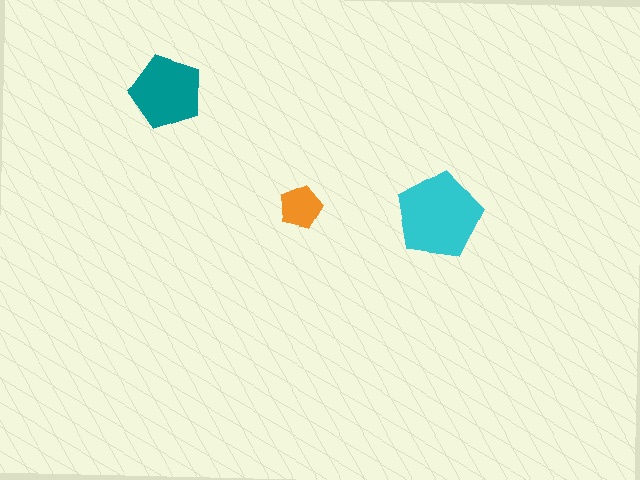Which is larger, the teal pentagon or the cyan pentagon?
The cyan one.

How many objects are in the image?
There are 3 objects in the image.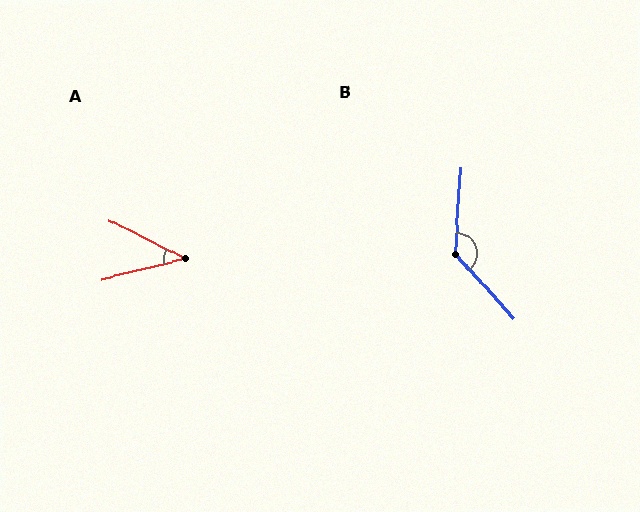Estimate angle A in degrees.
Approximately 41 degrees.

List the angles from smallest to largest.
A (41°), B (135°).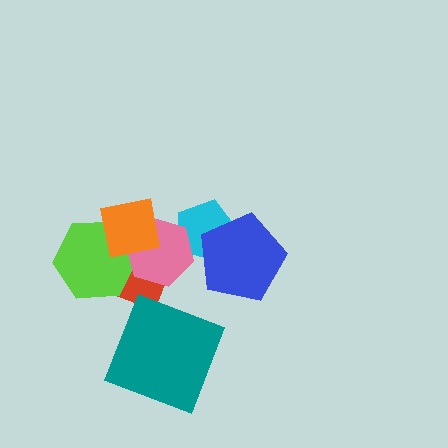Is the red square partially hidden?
Yes, it is partially covered by another shape.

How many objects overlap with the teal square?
0 objects overlap with the teal square.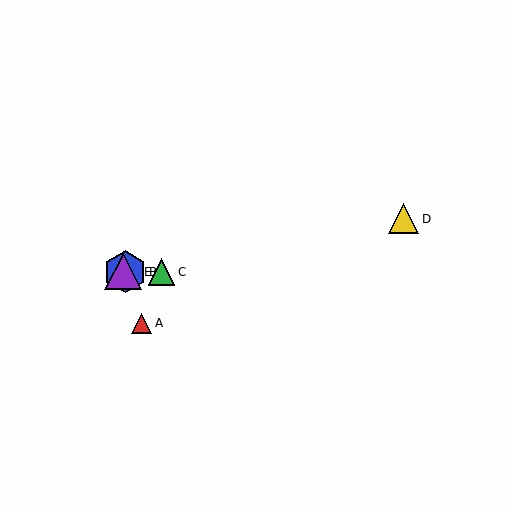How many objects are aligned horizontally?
3 objects (B, C, E) are aligned horizontally.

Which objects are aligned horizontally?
Objects B, C, E are aligned horizontally.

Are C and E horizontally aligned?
Yes, both are at y≈272.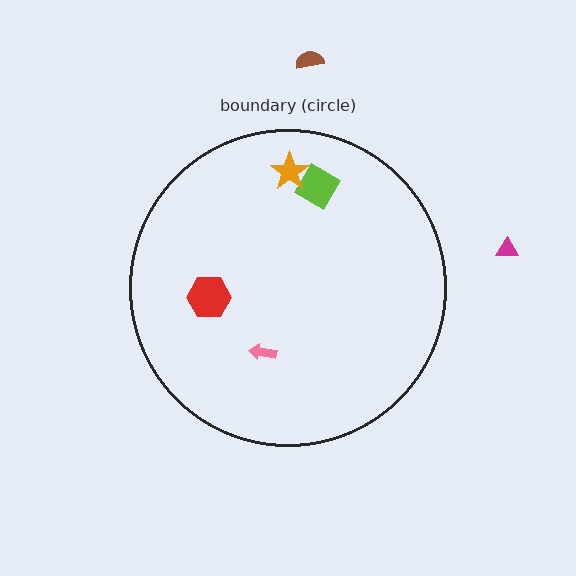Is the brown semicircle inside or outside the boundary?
Outside.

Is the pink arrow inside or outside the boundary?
Inside.